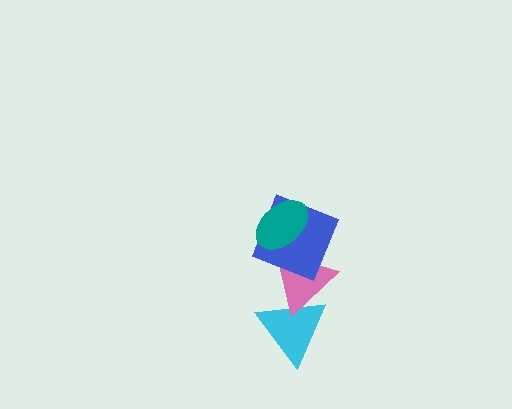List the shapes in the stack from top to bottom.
From top to bottom: the teal ellipse, the blue square, the pink triangle, the cyan triangle.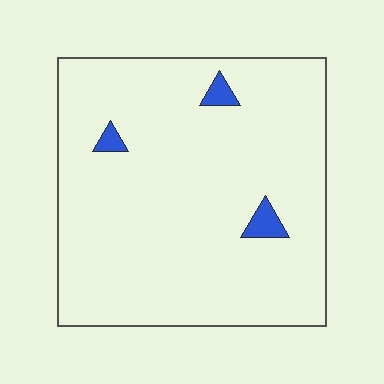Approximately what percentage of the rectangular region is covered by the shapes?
Approximately 5%.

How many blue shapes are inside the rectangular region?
3.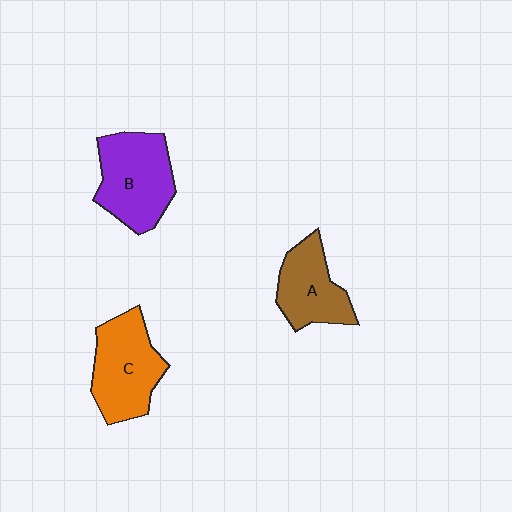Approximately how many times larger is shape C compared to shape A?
Approximately 1.3 times.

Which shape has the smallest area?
Shape A (brown).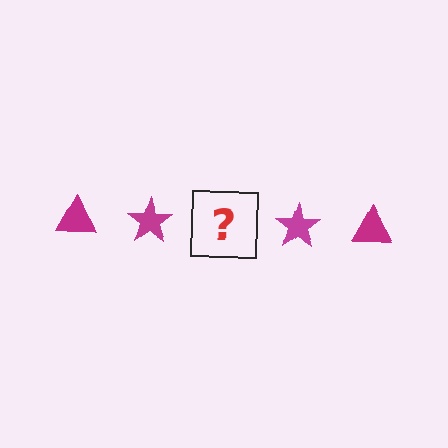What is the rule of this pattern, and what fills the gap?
The rule is that the pattern cycles through triangle, star shapes in magenta. The gap should be filled with a magenta triangle.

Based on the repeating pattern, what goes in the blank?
The blank should be a magenta triangle.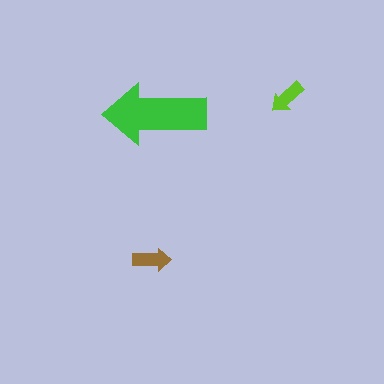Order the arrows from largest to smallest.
the green one, the brown one, the lime one.